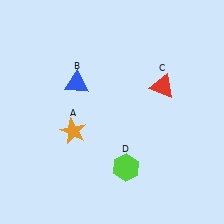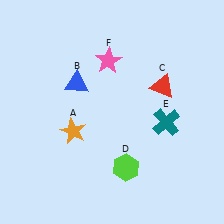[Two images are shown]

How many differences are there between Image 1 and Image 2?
There are 2 differences between the two images.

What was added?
A teal cross (E), a pink star (F) were added in Image 2.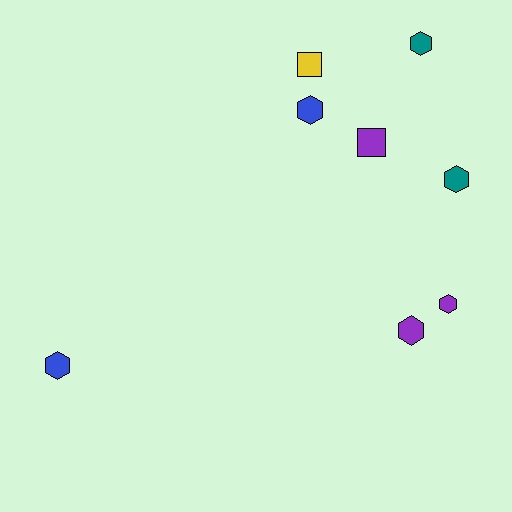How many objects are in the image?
There are 8 objects.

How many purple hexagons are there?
There are 2 purple hexagons.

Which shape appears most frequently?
Hexagon, with 6 objects.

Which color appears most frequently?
Purple, with 3 objects.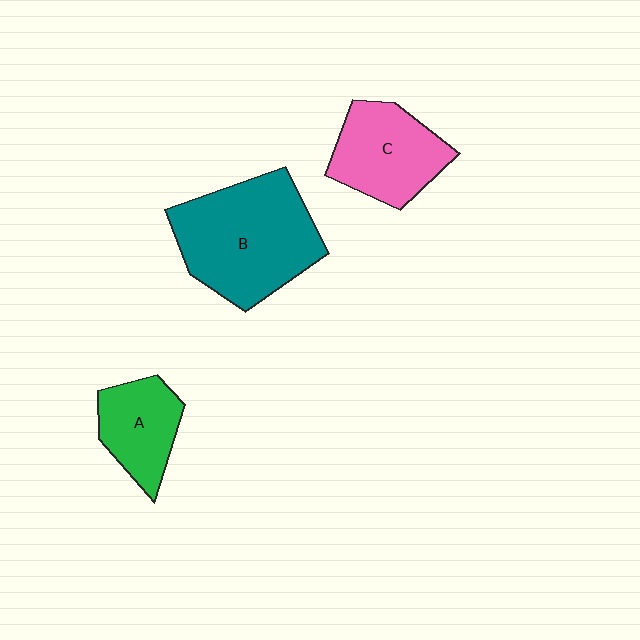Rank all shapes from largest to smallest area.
From largest to smallest: B (teal), C (pink), A (green).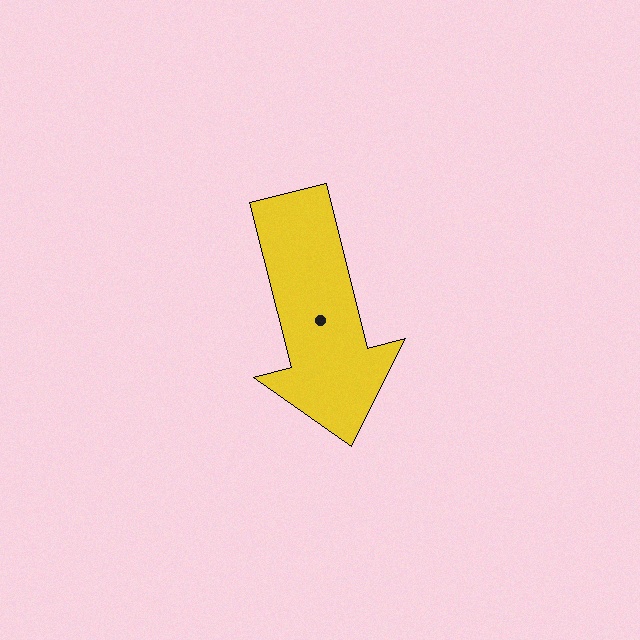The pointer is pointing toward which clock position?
Roughly 6 o'clock.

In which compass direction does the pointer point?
South.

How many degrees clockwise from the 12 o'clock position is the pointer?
Approximately 166 degrees.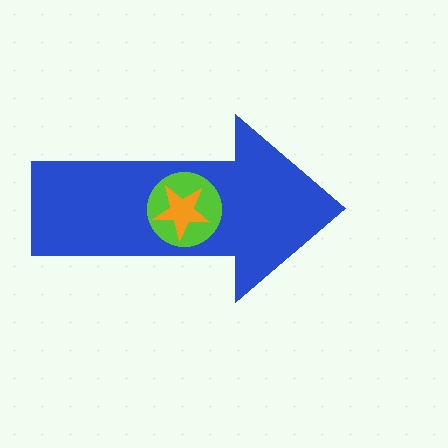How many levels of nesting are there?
3.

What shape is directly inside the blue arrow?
The lime circle.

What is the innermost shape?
The orange star.